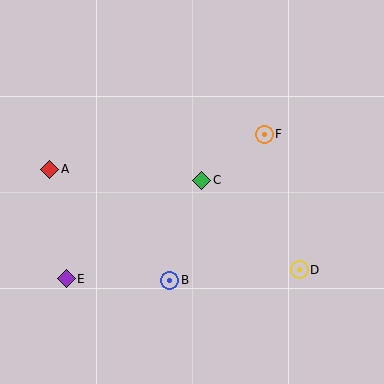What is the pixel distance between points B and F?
The distance between B and F is 174 pixels.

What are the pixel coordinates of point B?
Point B is at (170, 280).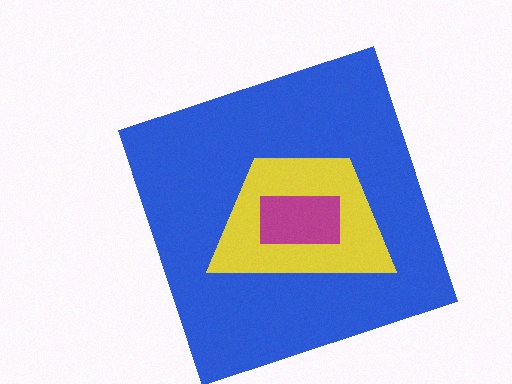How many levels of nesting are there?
3.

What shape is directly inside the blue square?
The yellow trapezoid.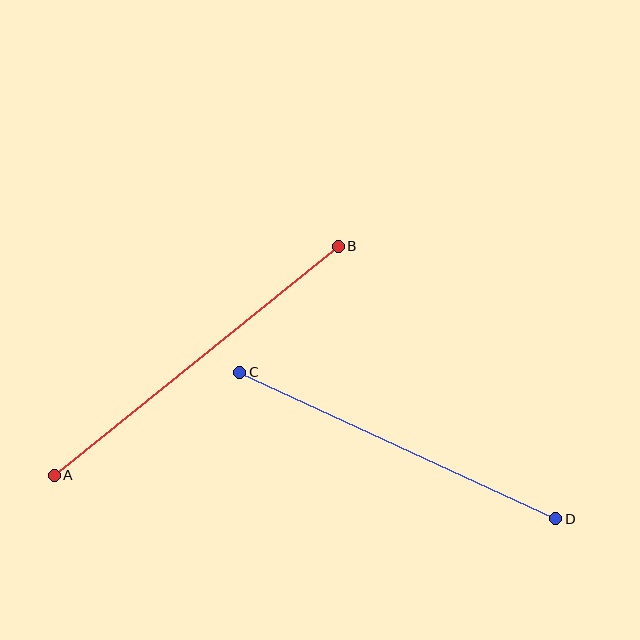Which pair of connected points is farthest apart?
Points A and B are farthest apart.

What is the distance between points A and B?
The distance is approximately 365 pixels.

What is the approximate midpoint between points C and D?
The midpoint is at approximately (398, 445) pixels.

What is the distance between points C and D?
The distance is approximately 348 pixels.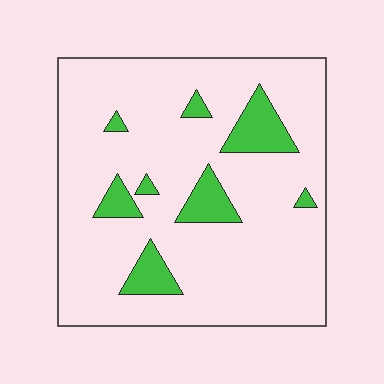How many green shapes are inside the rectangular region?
8.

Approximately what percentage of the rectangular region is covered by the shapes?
Approximately 15%.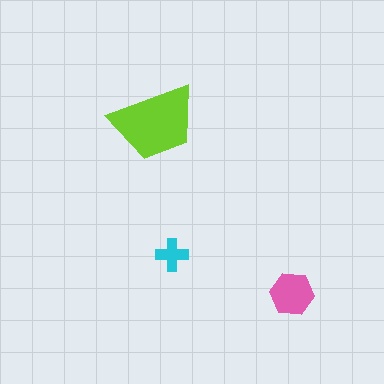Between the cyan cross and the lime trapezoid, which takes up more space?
The lime trapezoid.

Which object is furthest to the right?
The pink hexagon is rightmost.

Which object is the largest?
The lime trapezoid.